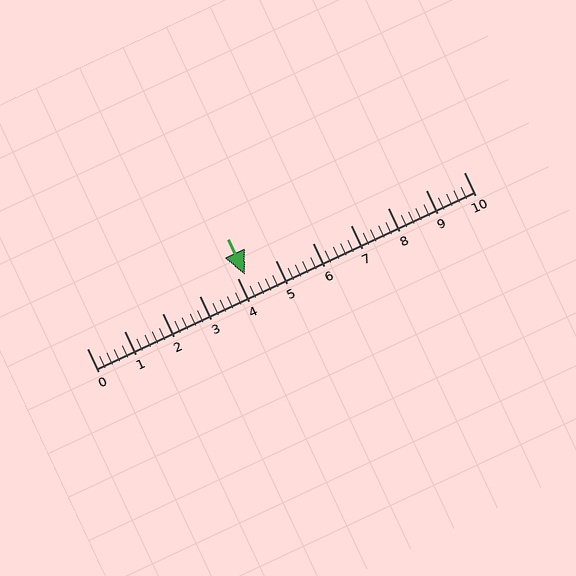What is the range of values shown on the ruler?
The ruler shows values from 0 to 10.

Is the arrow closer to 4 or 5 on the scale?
The arrow is closer to 4.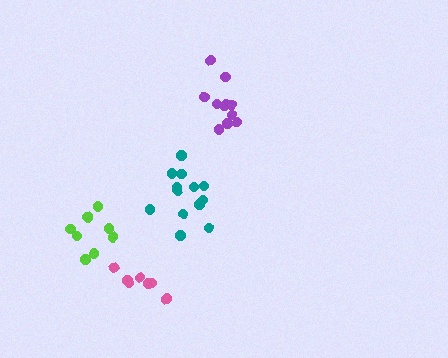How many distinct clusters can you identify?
There are 4 distinct clusters.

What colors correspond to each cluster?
The clusters are colored: teal, pink, purple, lime.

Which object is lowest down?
The pink cluster is bottommost.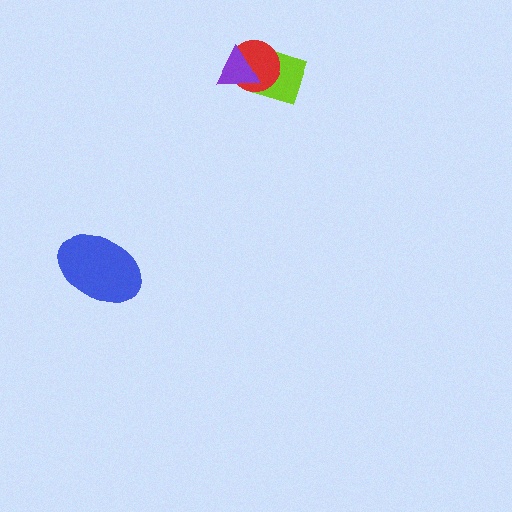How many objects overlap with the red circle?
2 objects overlap with the red circle.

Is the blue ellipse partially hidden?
No, no other shape covers it.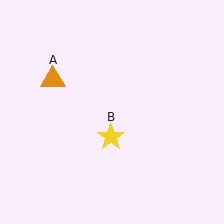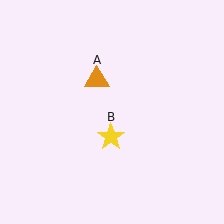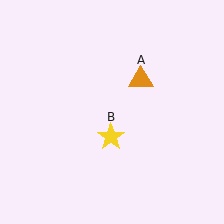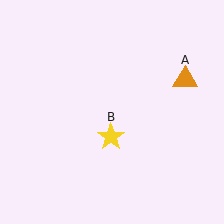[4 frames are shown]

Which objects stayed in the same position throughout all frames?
Yellow star (object B) remained stationary.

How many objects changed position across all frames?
1 object changed position: orange triangle (object A).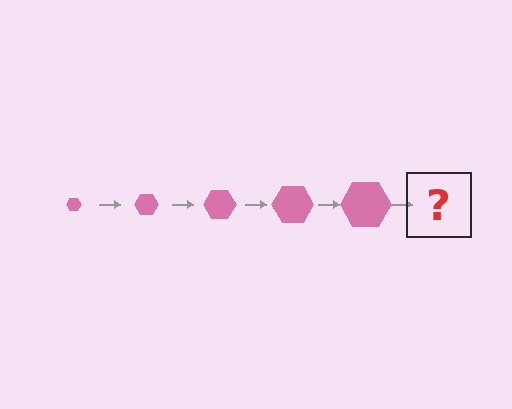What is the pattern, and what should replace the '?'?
The pattern is that the hexagon gets progressively larger each step. The '?' should be a pink hexagon, larger than the previous one.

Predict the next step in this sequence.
The next step is a pink hexagon, larger than the previous one.